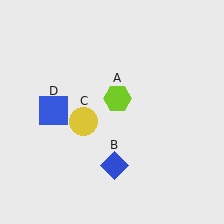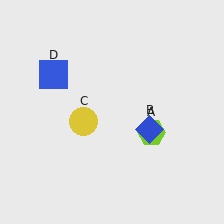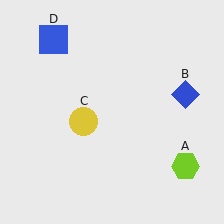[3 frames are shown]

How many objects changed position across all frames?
3 objects changed position: lime hexagon (object A), blue diamond (object B), blue square (object D).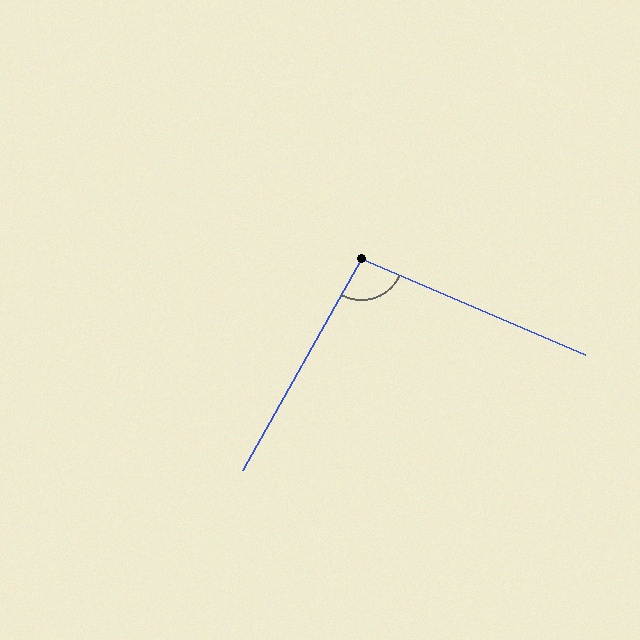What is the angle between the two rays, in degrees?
Approximately 96 degrees.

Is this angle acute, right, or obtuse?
It is obtuse.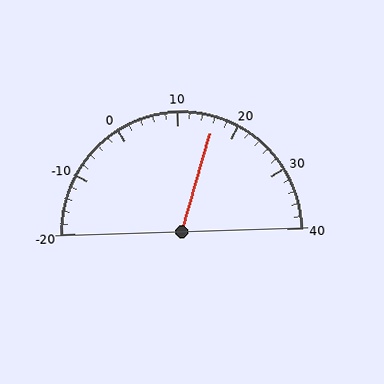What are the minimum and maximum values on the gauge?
The gauge ranges from -20 to 40.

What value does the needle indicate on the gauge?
The needle indicates approximately 16.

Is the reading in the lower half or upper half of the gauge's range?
The reading is in the upper half of the range (-20 to 40).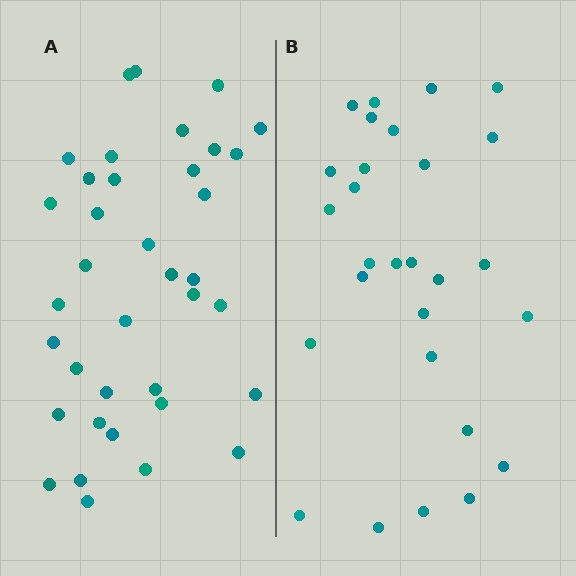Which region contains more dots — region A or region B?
Region A (the left region) has more dots.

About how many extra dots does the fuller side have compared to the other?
Region A has roughly 8 or so more dots than region B.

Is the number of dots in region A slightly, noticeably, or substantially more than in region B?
Region A has noticeably more, but not dramatically so. The ratio is roughly 1.3 to 1.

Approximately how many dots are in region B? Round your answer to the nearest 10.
About 30 dots. (The exact count is 28, which rounds to 30.)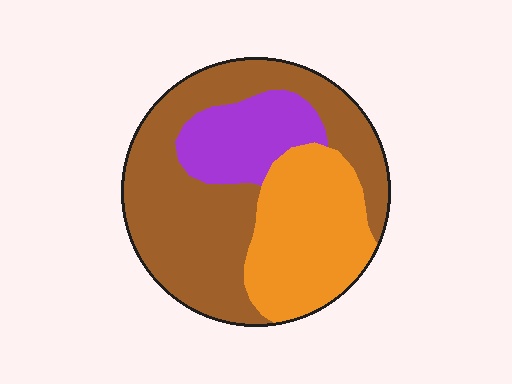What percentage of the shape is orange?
Orange covers 30% of the shape.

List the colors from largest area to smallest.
From largest to smallest: brown, orange, purple.